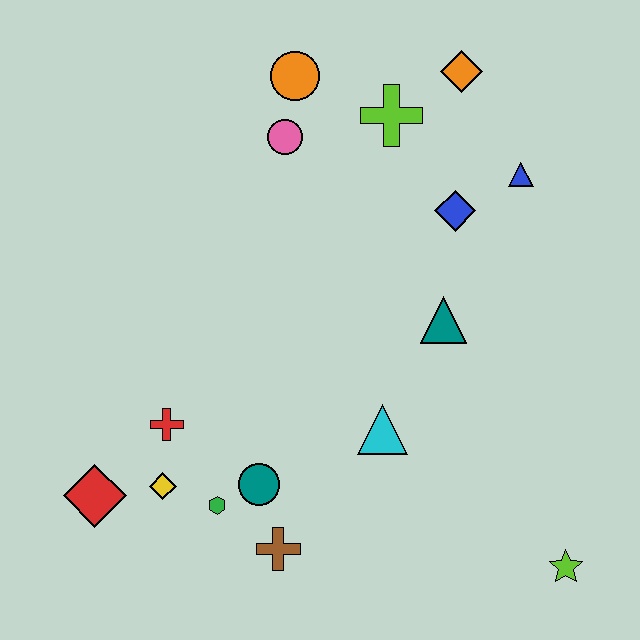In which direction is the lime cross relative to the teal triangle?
The lime cross is above the teal triangle.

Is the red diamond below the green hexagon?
No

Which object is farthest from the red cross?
The orange diamond is farthest from the red cross.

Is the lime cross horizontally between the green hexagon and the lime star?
Yes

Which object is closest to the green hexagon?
The teal circle is closest to the green hexagon.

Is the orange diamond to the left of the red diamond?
No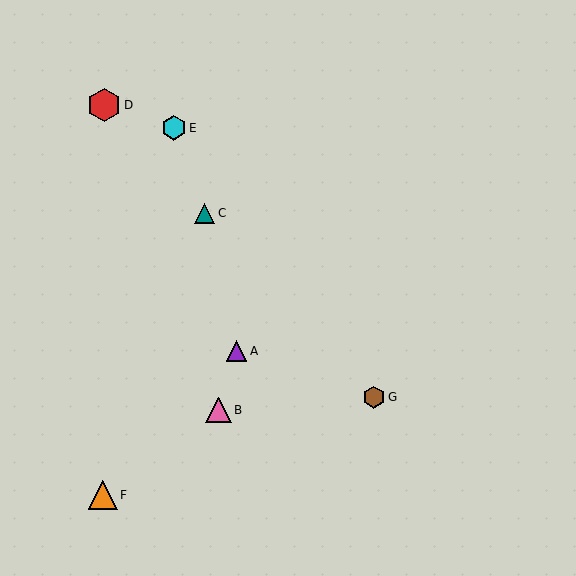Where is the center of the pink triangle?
The center of the pink triangle is at (218, 410).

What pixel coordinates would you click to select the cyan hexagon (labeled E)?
Click at (174, 128) to select the cyan hexagon E.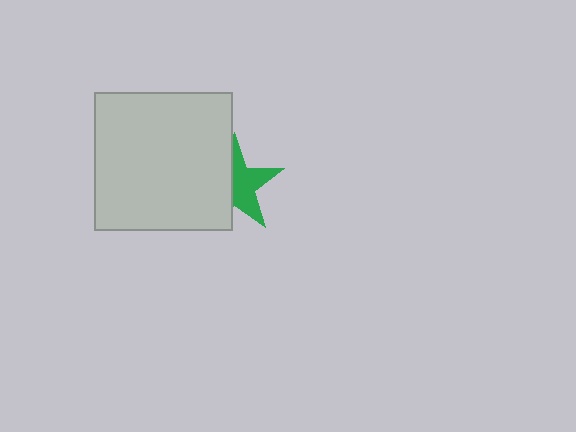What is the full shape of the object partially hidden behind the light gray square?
The partially hidden object is a green star.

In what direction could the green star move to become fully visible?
The green star could move right. That would shift it out from behind the light gray square entirely.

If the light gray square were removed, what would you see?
You would see the complete green star.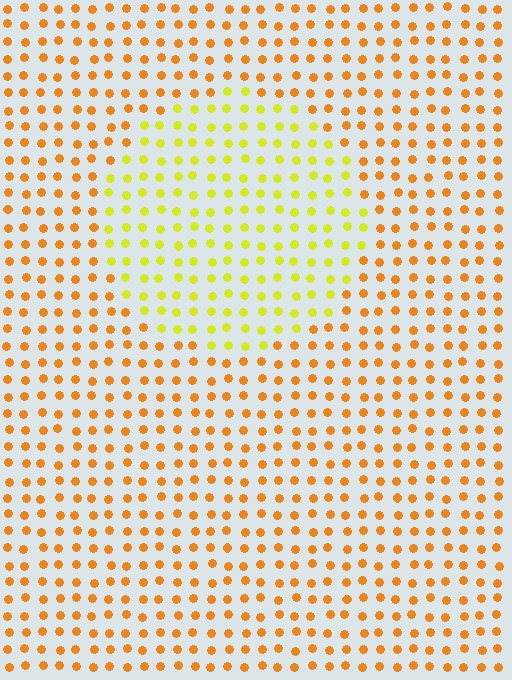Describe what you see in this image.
The image is filled with small orange elements in a uniform arrangement. A circle-shaped region is visible where the elements are tinted to a slightly different hue, forming a subtle color boundary.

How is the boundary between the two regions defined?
The boundary is defined purely by a slight shift in hue (about 37 degrees). Spacing, size, and orientation are identical on both sides.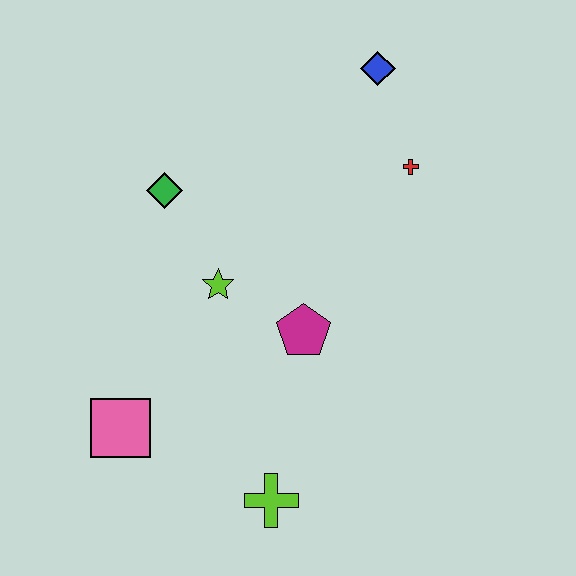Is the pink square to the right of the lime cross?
No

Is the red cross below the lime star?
No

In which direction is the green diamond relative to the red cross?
The green diamond is to the left of the red cross.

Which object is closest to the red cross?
The blue diamond is closest to the red cross.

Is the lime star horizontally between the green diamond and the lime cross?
Yes